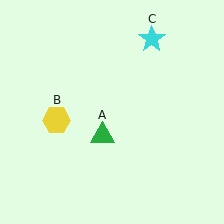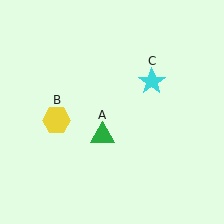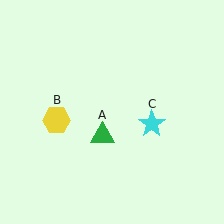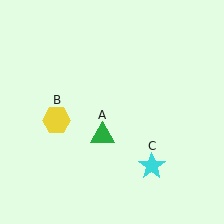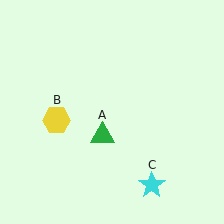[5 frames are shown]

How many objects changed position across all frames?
1 object changed position: cyan star (object C).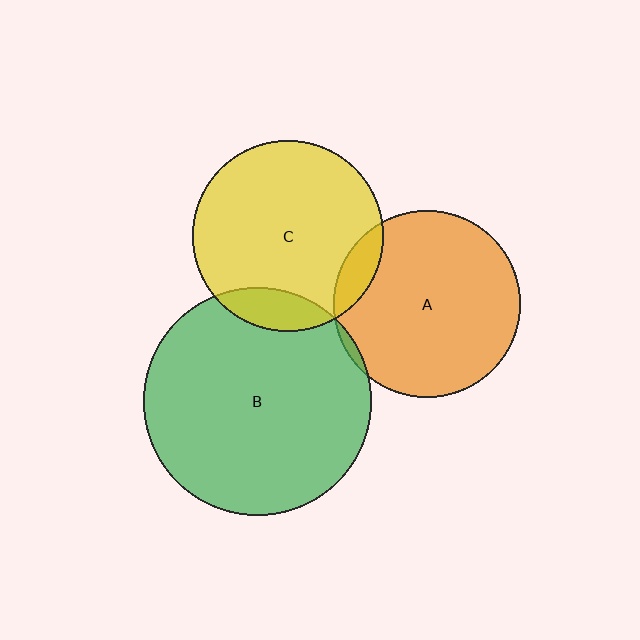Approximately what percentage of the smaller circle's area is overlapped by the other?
Approximately 10%.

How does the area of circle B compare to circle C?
Approximately 1.4 times.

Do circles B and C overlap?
Yes.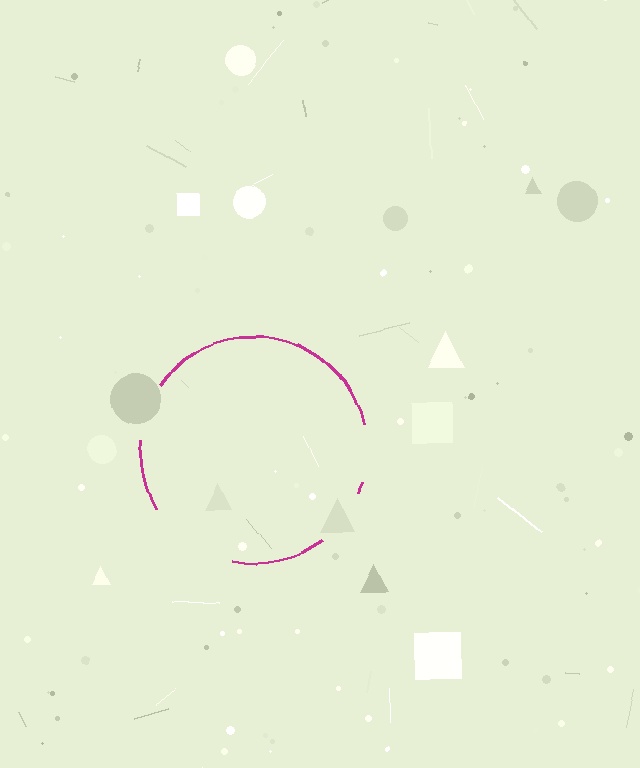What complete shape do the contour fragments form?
The contour fragments form a circle.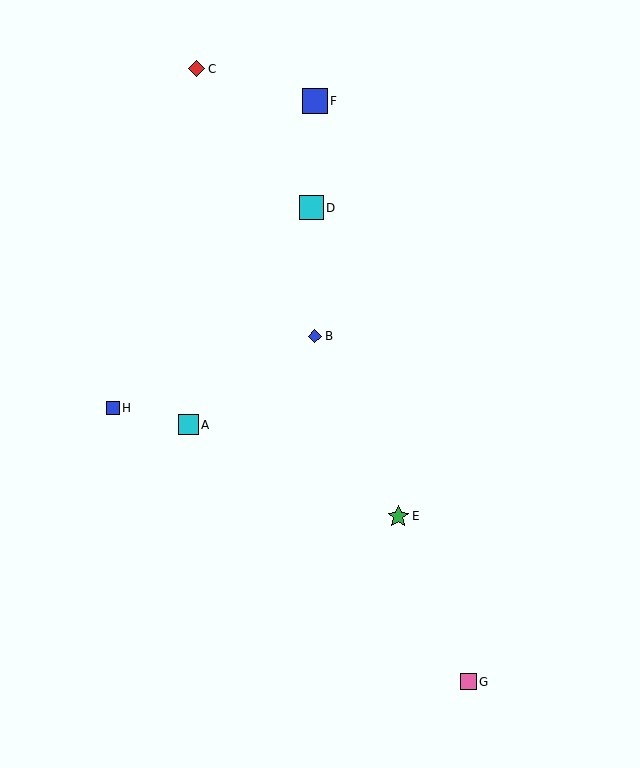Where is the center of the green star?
The center of the green star is at (398, 516).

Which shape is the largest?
The blue square (labeled F) is the largest.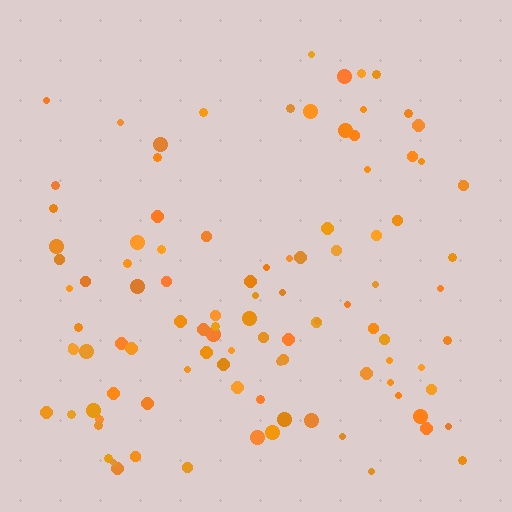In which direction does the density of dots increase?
From top to bottom, with the bottom side densest.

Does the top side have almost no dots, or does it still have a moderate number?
Still a moderate number, just noticeably fewer than the bottom.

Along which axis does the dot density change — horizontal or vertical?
Vertical.